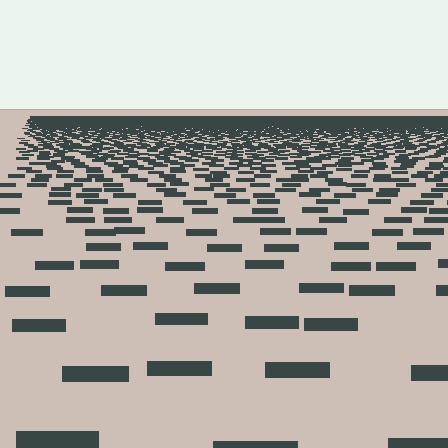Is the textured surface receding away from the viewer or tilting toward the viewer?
The surface is receding away from the viewer. Texture elements get smaller and denser toward the top.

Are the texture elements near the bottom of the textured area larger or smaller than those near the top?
Larger. Near the bottom, elements are closer to the viewer and appear at a bigger on-screen size.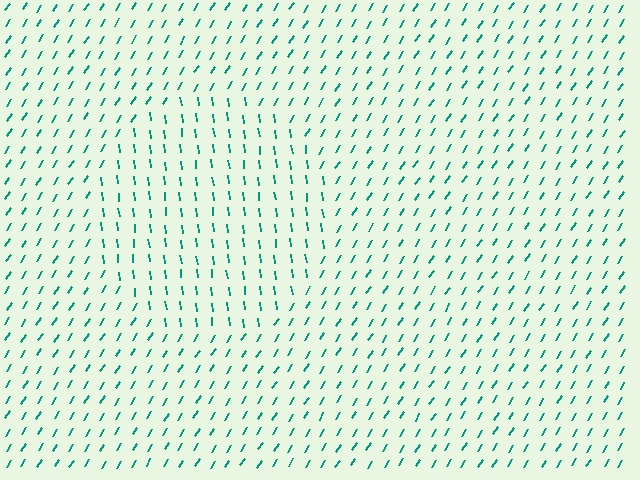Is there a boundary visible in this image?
Yes, there is a texture boundary formed by a change in line orientation.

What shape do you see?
I see a circle.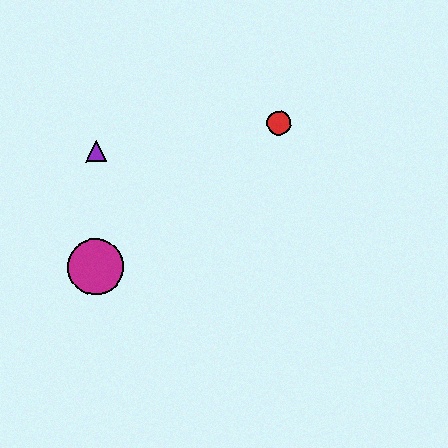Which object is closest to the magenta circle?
The purple triangle is closest to the magenta circle.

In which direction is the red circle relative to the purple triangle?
The red circle is to the right of the purple triangle.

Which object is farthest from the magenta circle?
The red circle is farthest from the magenta circle.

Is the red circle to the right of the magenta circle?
Yes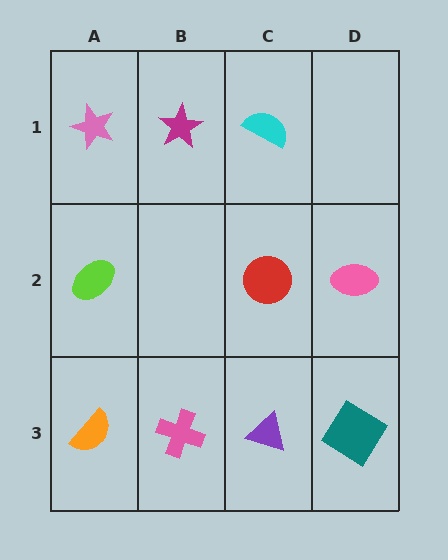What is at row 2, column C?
A red circle.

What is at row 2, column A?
A lime ellipse.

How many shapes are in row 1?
3 shapes.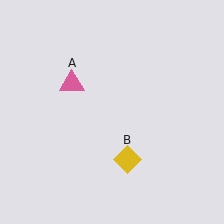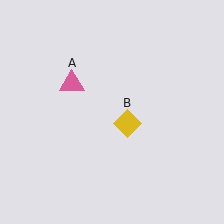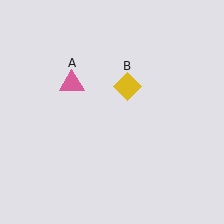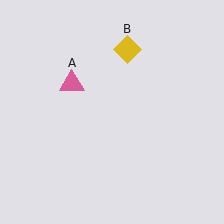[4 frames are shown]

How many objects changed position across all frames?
1 object changed position: yellow diamond (object B).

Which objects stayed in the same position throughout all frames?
Pink triangle (object A) remained stationary.